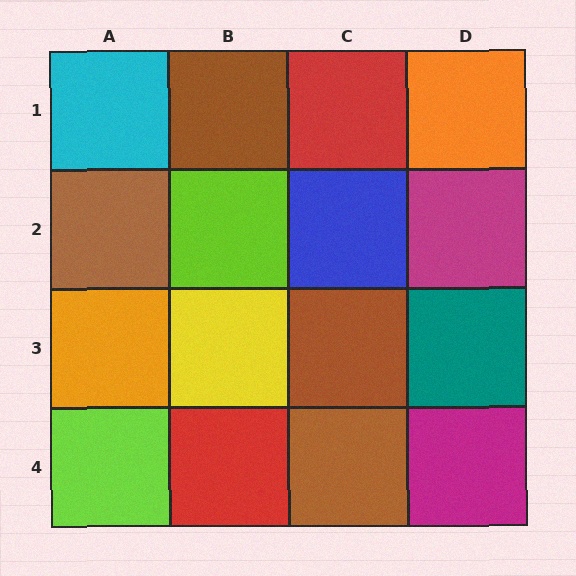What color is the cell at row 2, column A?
Brown.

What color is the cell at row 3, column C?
Brown.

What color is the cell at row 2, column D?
Magenta.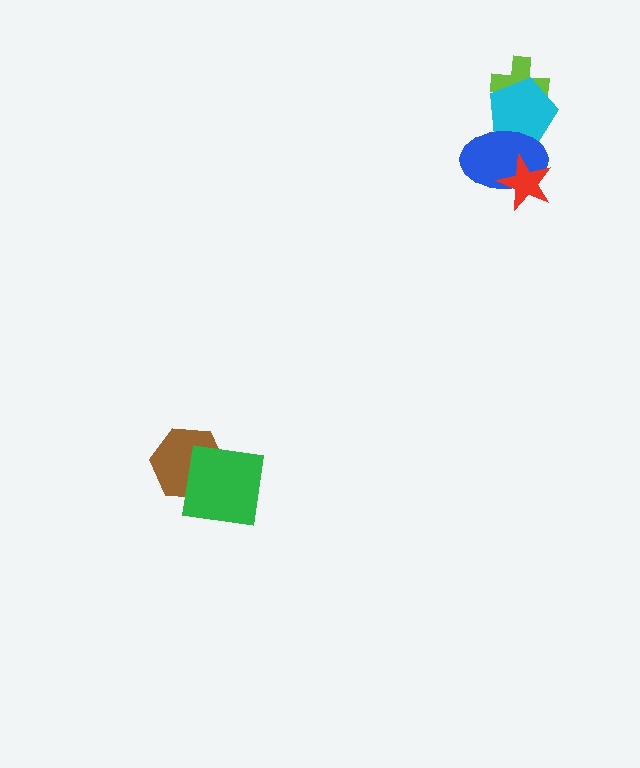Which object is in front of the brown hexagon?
The green square is in front of the brown hexagon.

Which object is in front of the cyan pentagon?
The blue ellipse is in front of the cyan pentagon.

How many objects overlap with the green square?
1 object overlaps with the green square.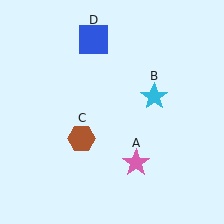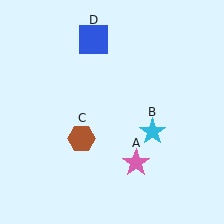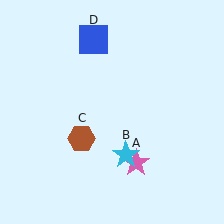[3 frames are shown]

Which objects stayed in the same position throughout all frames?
Pink star (object A) and brown hexagon (object C) and blue square (object D) remained stationary.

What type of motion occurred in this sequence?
The cyan star (object B) rotated clockwise around the center of the scene.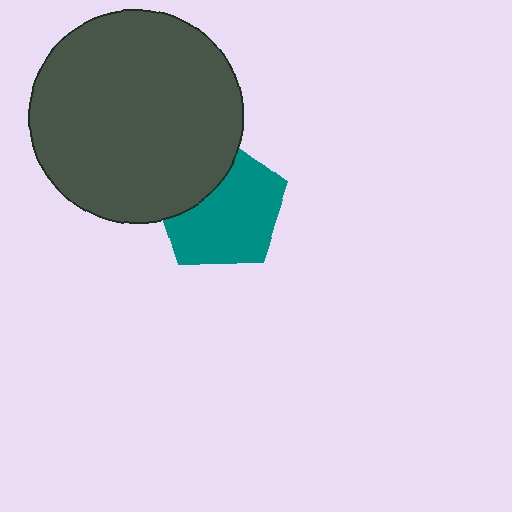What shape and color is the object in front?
The object in front is a dark gray circle.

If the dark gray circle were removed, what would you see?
You would see the complete teal pentagon.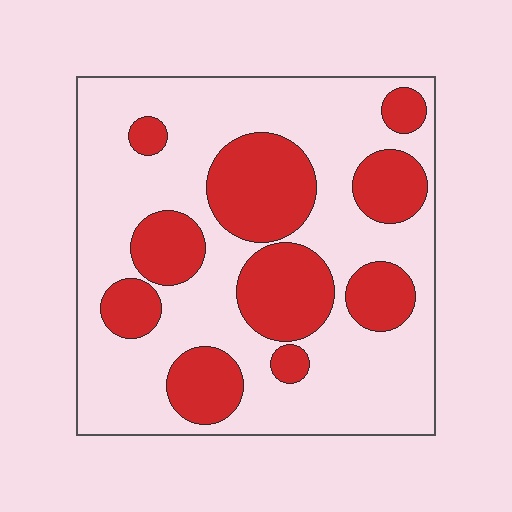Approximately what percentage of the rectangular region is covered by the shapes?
Approximately 35%.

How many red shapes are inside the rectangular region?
10.